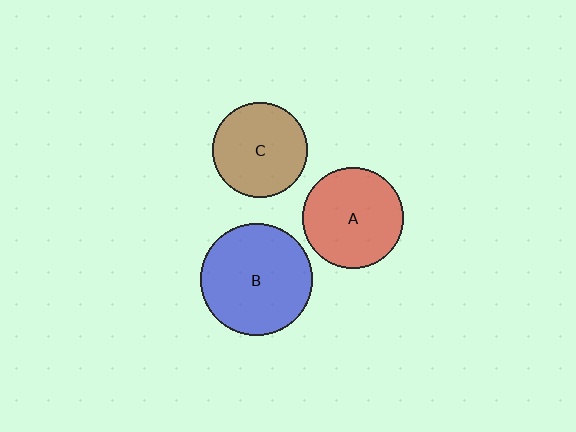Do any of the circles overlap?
No, none of the circles overlap.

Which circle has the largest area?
Circle B (blue).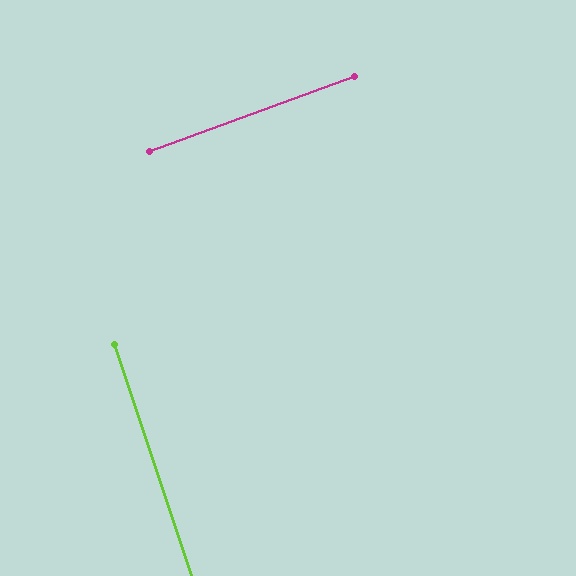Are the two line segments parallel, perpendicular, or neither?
Perpendicular — they meet at approximately 88°.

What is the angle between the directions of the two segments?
Approximately 88 degrees.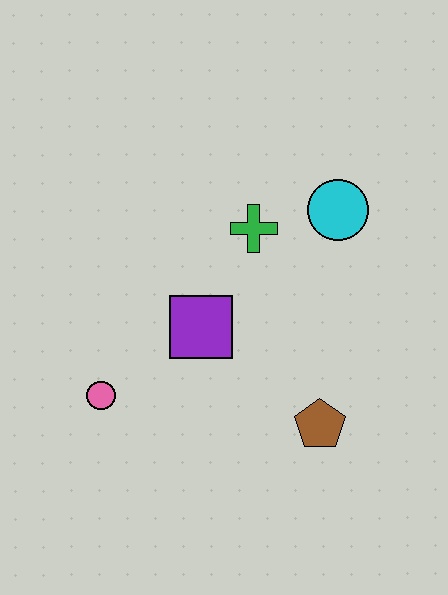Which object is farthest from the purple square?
The cyan circle is farthest from the purple square.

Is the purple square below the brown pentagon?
No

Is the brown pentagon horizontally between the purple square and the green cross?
No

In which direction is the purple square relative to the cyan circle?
The purple square is to the left of the cyan circle.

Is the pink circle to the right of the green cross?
No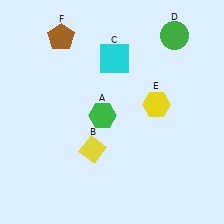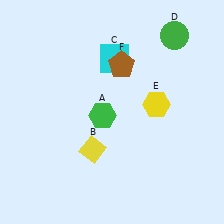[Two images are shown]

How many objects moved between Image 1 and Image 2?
1 object moved between the two images.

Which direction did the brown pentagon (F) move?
The brown pentagon (F) moved right.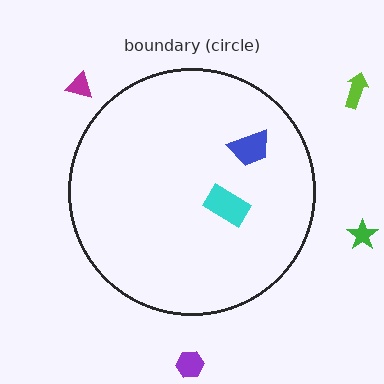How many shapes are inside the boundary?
2 inside, 4 outside.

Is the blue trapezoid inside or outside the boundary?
Inside.